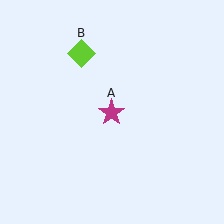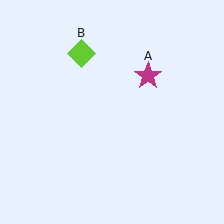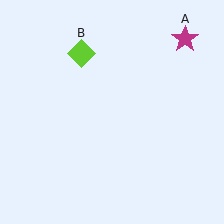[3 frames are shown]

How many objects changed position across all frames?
1 object changed position: magenta star (object A).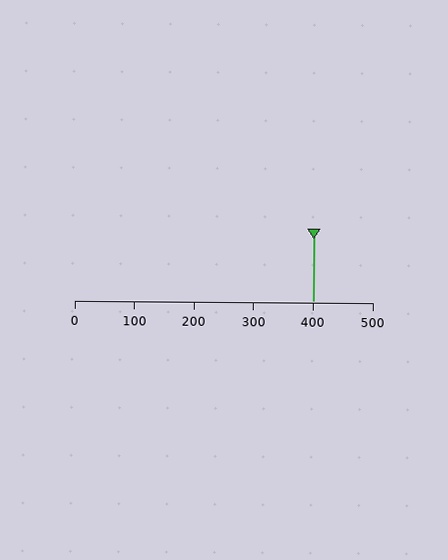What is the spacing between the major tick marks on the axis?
The major ticks are spaced 100 apart.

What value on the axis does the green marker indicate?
The marker indicates approximately 400.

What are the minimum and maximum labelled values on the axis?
The axis runs from 0 to 500.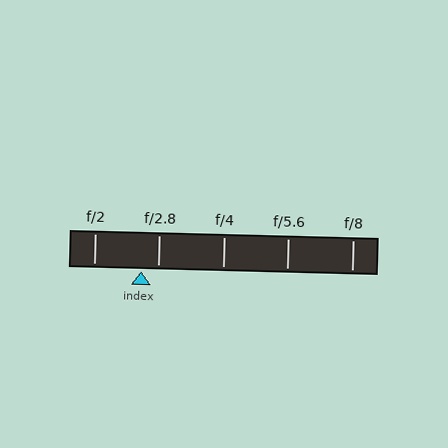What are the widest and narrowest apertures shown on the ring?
The widest aperture shown is f/2 and the narrowest is f/8.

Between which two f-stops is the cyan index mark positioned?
The index mark is between f/2 and f/2.8.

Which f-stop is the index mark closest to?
The index mark is closest to f/2.8.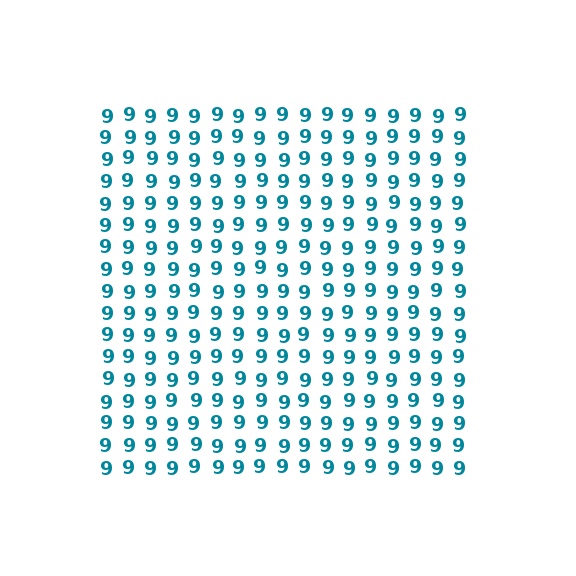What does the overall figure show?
The overall figure shows a square.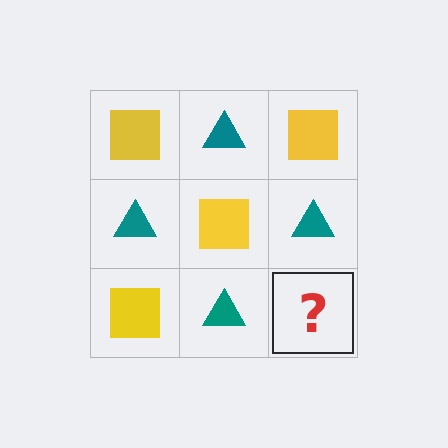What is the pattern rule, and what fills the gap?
The rule is that it alternates yellow square and teal triangle in a checkerboard pattern. The gap should be filled with a yellow square.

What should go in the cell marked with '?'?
The missing cell should contain a yellow square.